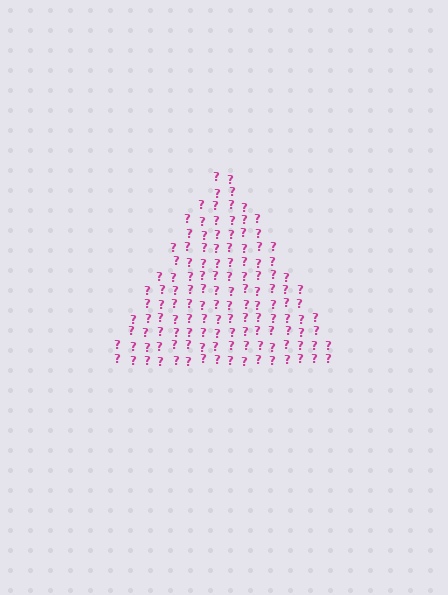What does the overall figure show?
The overall figure shows a triangle.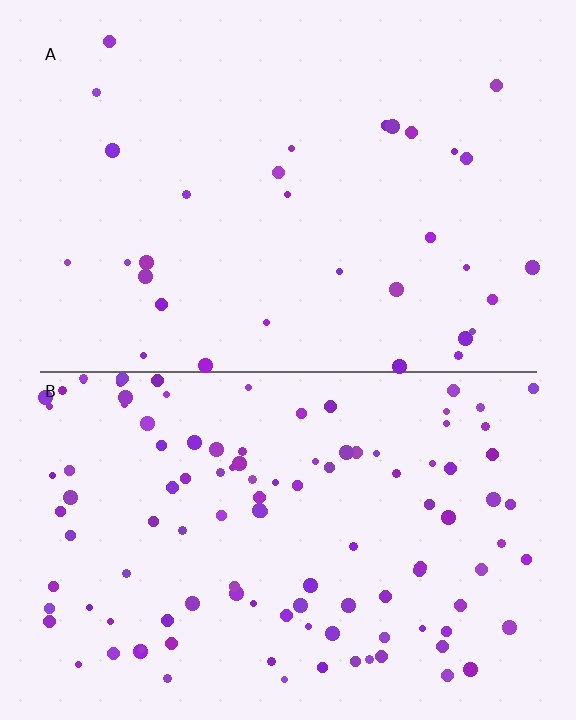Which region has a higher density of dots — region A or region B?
B (the bottom).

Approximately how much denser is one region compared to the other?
Approximately 3.5× — region B over region A.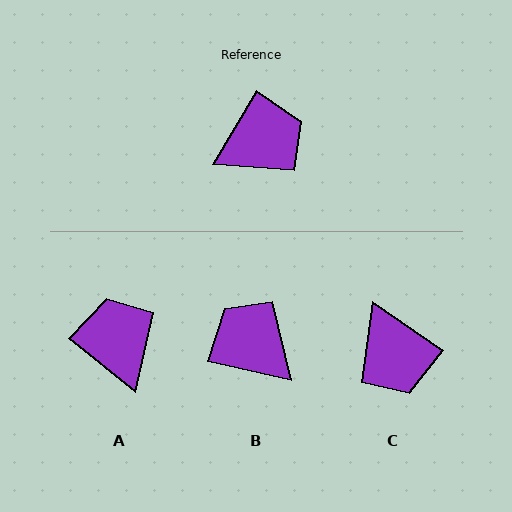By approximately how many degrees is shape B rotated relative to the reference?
Approximately 107 degrees counter-clockwise.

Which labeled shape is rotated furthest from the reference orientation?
B, about 107 degrees away.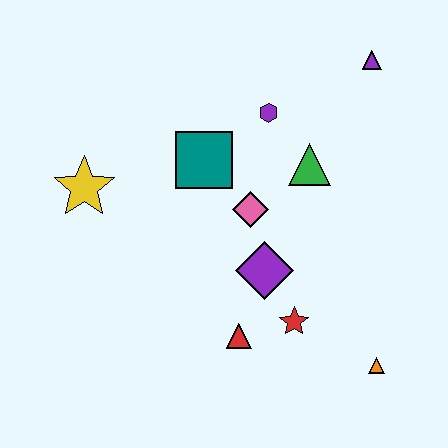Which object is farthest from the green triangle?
The yellow star is farthest from the green triangle.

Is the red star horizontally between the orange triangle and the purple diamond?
Yes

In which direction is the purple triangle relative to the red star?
The purple triangle is above the red star.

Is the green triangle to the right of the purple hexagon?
Yes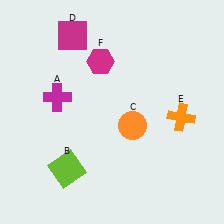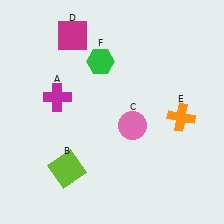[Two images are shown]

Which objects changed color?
C changed from orange to pink. F changed from magenta to green.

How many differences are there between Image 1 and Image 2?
There are 2 differences between the two images.